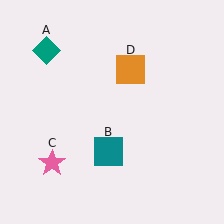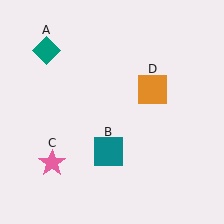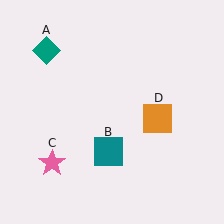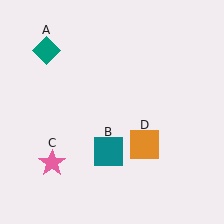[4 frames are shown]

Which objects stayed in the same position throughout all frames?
Teal diamond (object A) and teal square (object B) and pink star (object C) remained stationary.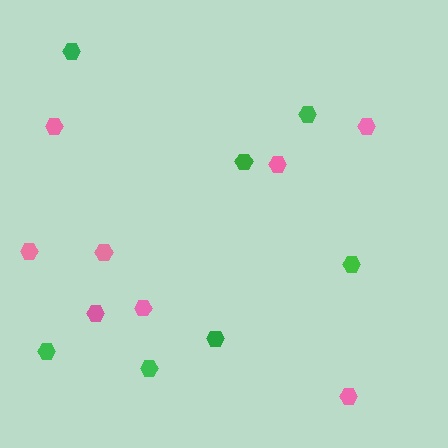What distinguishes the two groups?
There are 2 groups: one group of green hexagons (7) and one group of pink hexagons (8).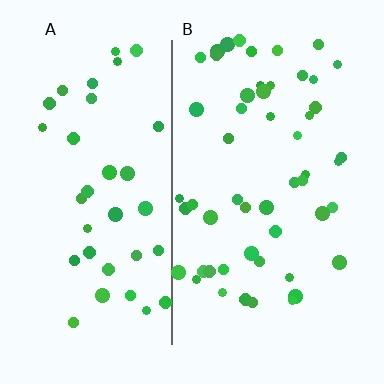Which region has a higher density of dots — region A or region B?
B (the right).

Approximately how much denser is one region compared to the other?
Approximately 1.4× — region B over region A.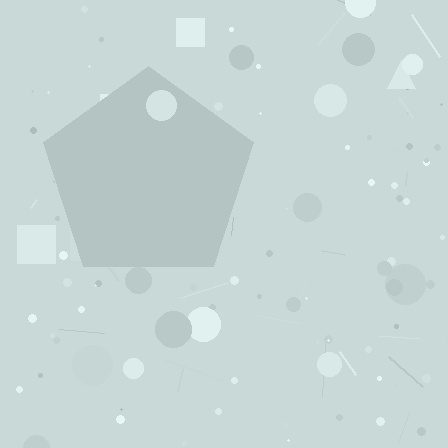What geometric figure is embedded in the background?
A pentagon is embedded in the background.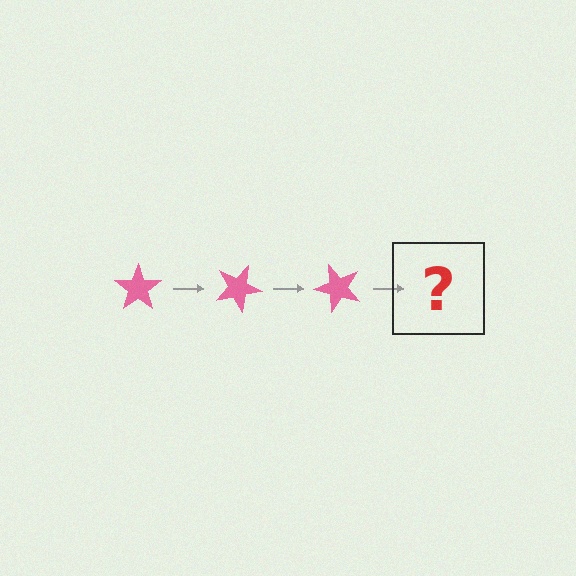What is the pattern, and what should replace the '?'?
The pattern is that the star rotates 25 degrees each step. The '?' should be a pink star rotated 75 degrees.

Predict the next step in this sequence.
The next step is a pink star rotated 75 degrees.